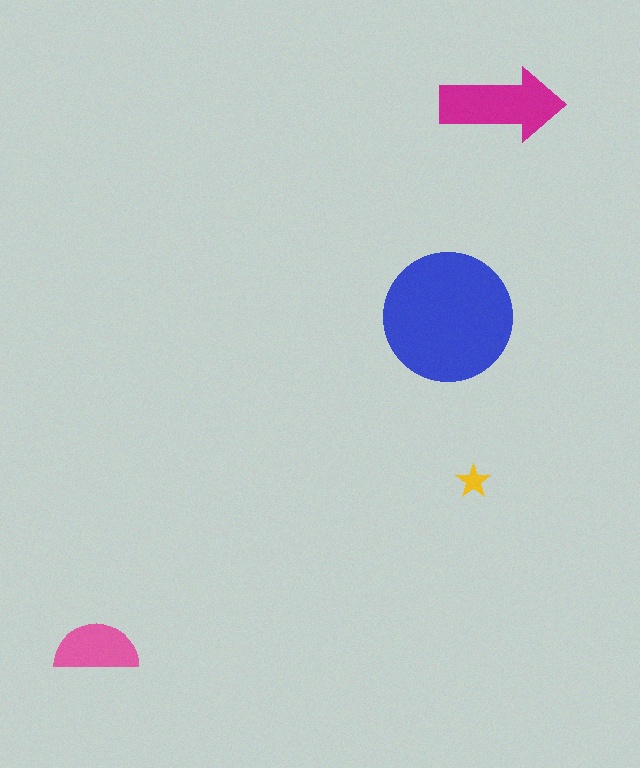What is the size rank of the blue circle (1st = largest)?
1st.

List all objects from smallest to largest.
The yellow star, the pink semicircle, the magenta arrow, the blue circle.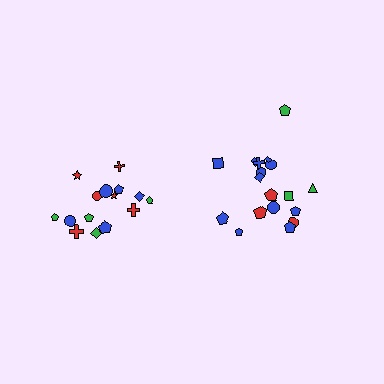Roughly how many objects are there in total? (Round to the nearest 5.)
Roughly 35 objects in total.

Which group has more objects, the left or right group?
The right group.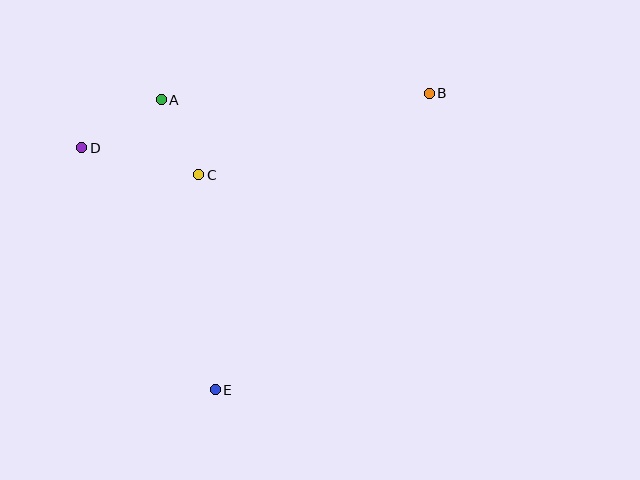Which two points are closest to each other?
Points A and C are closest to each other.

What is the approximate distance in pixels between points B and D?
The distance between B and D is approximately 352 pixels.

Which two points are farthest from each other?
Points B and E are farthest from each other.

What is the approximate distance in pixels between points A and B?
The distance between A and B is approximately 268 pixels.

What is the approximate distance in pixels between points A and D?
The distance between A and D is approximately 93 pixels.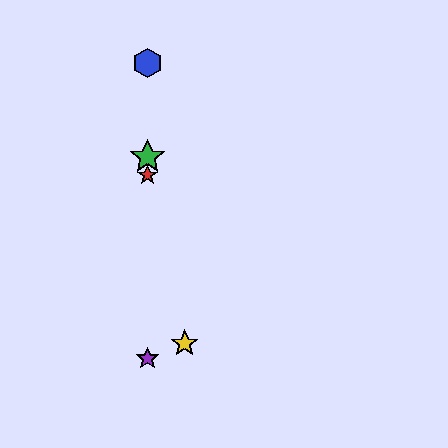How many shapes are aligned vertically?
4 shapes (the red star, the blue hexagon, the green star, the purple star) are aligned vertically.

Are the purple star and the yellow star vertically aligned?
No, the purple star is at x≈147 and the yellow star is at x≈185.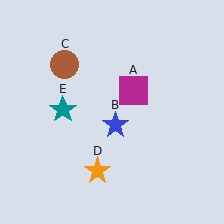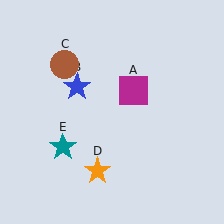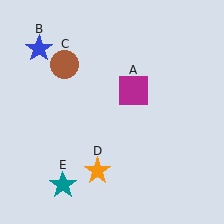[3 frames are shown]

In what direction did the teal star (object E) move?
The teal star (object E) moved down.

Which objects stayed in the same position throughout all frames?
Magenta square (object A) and brown circle (object C) and orange star (object D) remained stationary.